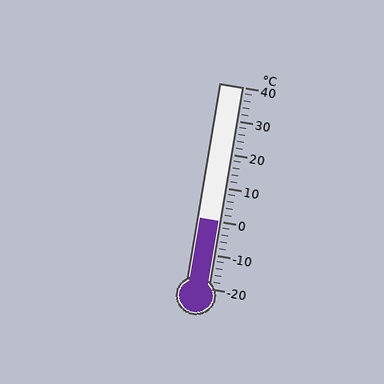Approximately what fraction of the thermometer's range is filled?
The thermometer is filled to approximately 35% of its range.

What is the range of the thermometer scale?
The thermometer scale ranges from -20°C to 40°C.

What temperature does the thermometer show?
The thermometer shows approximately 0°C.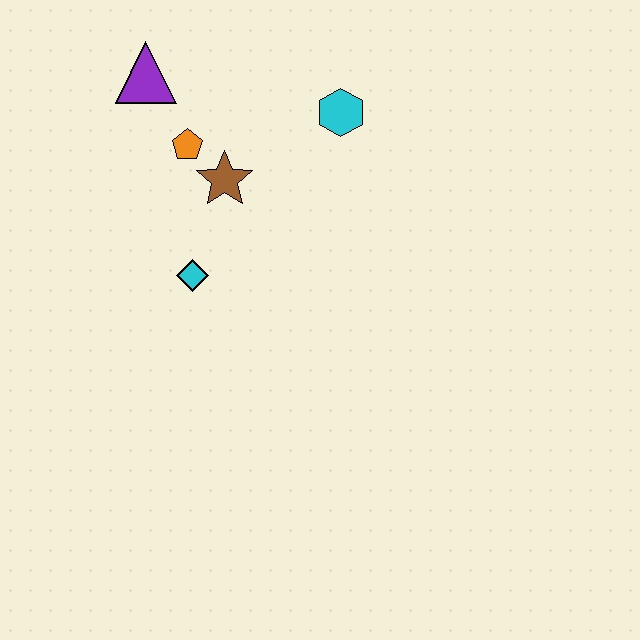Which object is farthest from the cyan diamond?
The cyan hexagon is farthest from the cyan diamond.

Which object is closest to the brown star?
The orange pentagon is closest to the brown star.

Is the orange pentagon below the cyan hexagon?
Yes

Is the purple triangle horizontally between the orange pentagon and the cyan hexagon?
No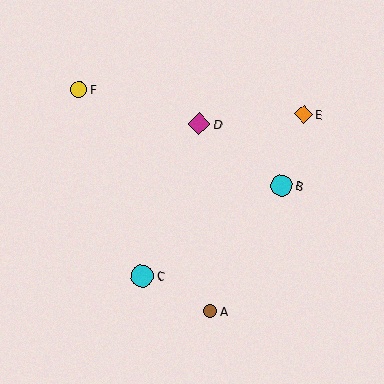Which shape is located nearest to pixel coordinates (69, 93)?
The yellow circle (labeled F) at (79, 89) is nearest to that location.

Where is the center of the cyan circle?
The center of the cyan circle is at (282, 185).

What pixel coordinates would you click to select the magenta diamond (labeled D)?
Click at (199, 124) to select the magenta diamond D.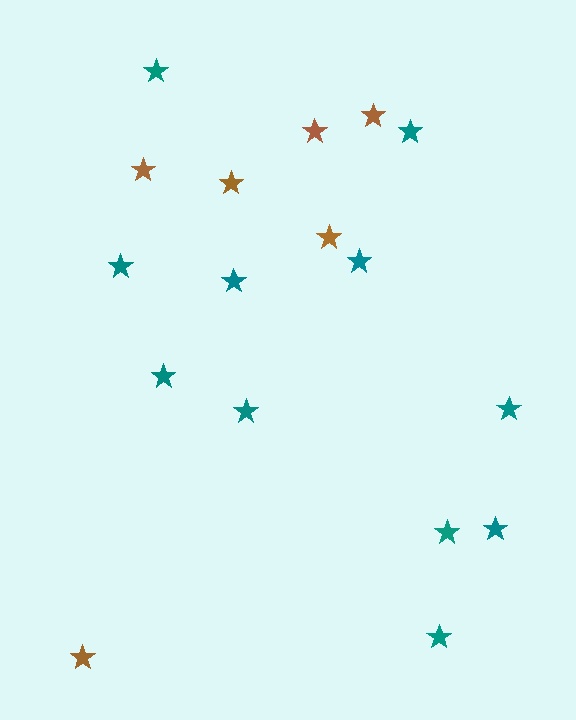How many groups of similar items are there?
There are 2 groups: one group of brown stars (6) and one group of teal stars (11).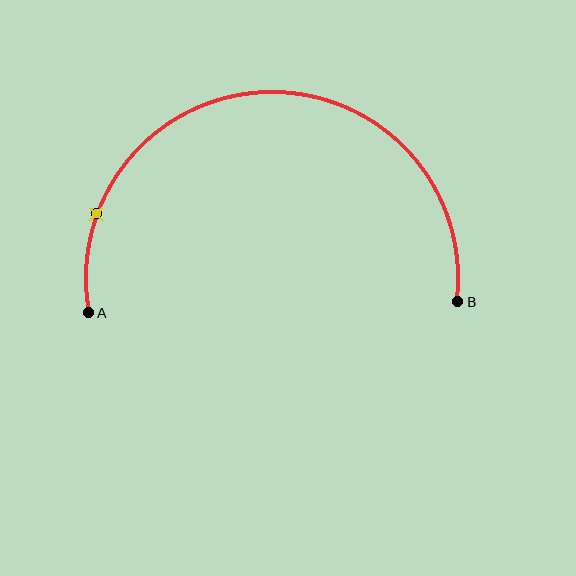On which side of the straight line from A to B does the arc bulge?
The arc bulges above the straight line connecting A and B.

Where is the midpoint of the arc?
The arc midpoint is the point on the curve farthest from the straight line joining A and B. It sits above that line.